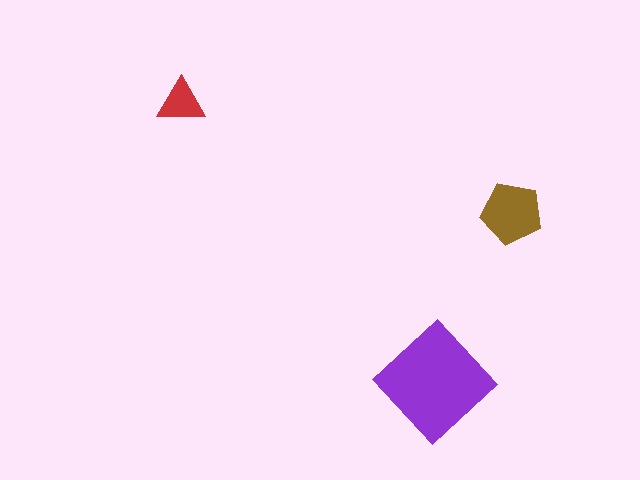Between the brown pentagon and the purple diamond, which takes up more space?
The purple diamond.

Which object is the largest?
The purple diamond.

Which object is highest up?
The red triangle is topmost.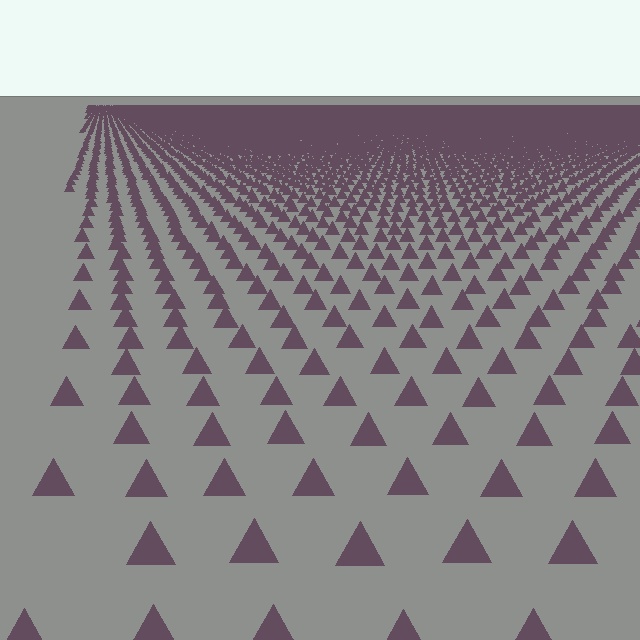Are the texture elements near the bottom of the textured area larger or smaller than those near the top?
Larger. Near the bottom, elements are closer to the viewer and appear at a bigger on-screen size.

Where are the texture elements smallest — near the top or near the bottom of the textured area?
Near the top.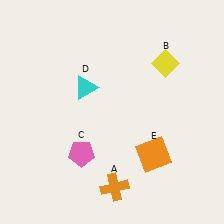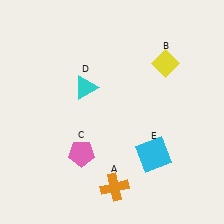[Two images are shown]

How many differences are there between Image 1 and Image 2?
There is 1 difference between the two images.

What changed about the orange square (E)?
In Image 1, E is orange. In Image 2, it changed to cyan.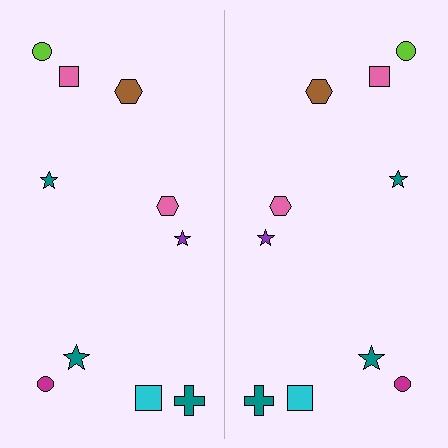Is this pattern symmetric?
Yes, this pattern has bilateral (reflection) symmetry.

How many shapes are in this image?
There are 20 shapes in this image.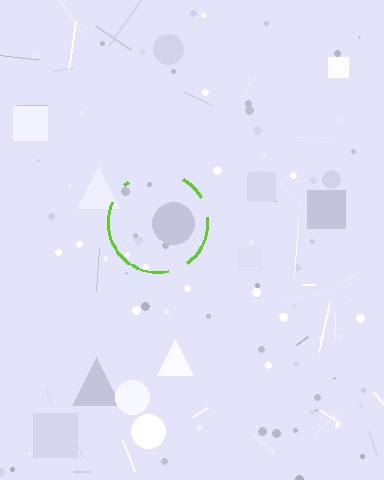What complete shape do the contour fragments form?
The contour fragments form a circle.